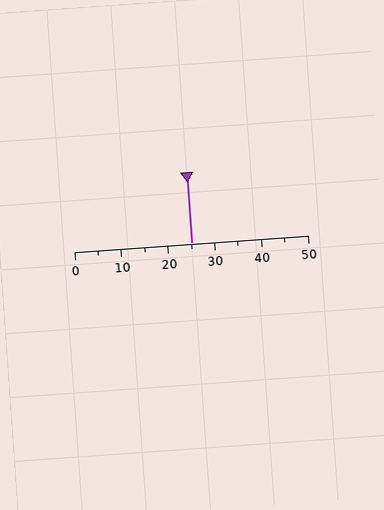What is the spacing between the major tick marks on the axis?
The major ticks are spaced 10 apart.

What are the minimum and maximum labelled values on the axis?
The axis runs from 0 to 50.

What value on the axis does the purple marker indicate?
The marker indicates approximately 25.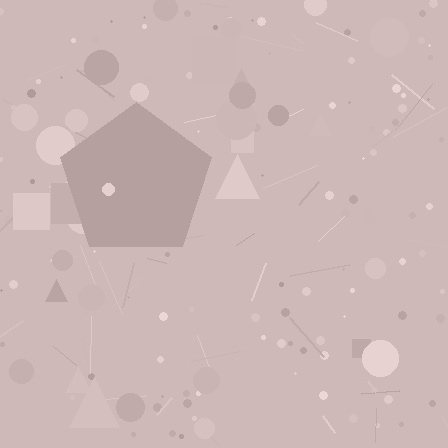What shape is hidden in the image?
A pentagon is hidden in the image.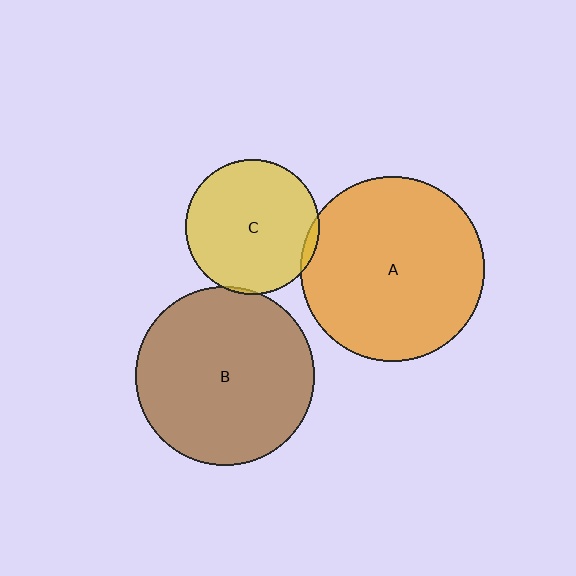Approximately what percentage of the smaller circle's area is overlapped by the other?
Approximately 5%.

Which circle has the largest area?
Circle A (orange).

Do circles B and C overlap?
Yes.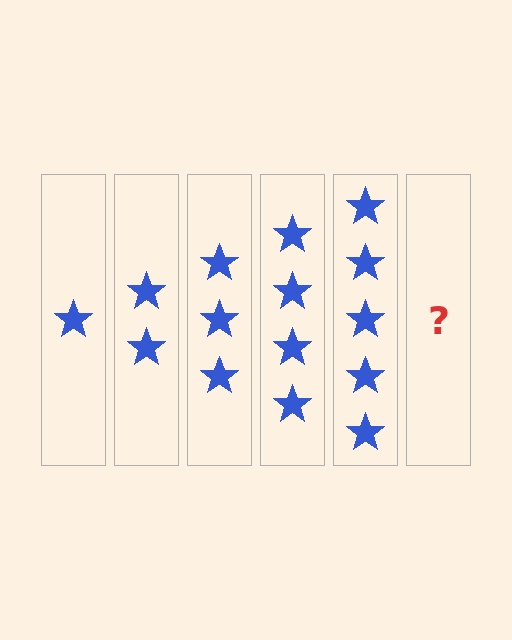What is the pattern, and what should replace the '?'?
The pattern is that each step adds one more star. The '?' should be 6 stars.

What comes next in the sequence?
The next element should be 6 stars.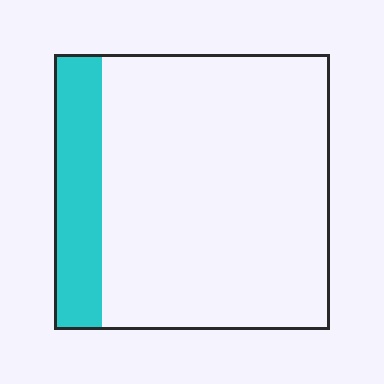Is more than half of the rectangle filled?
No.